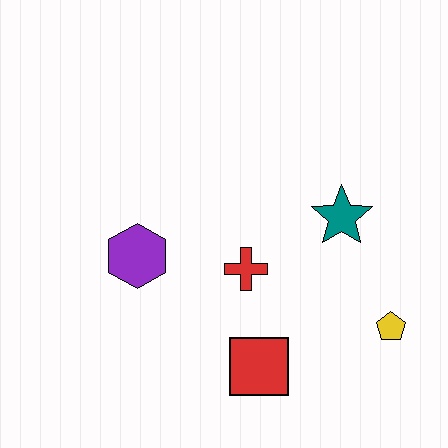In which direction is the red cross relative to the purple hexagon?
The red cross is to the right of the purple hexagon.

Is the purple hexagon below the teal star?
Yes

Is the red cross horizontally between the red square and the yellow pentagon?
No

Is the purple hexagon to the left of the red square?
Yes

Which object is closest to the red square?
The red cross is closest to the red square.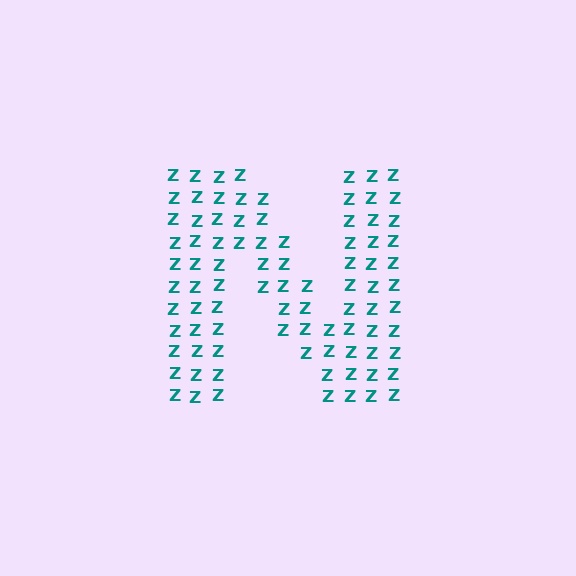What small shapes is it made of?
It is made of small letter Z's.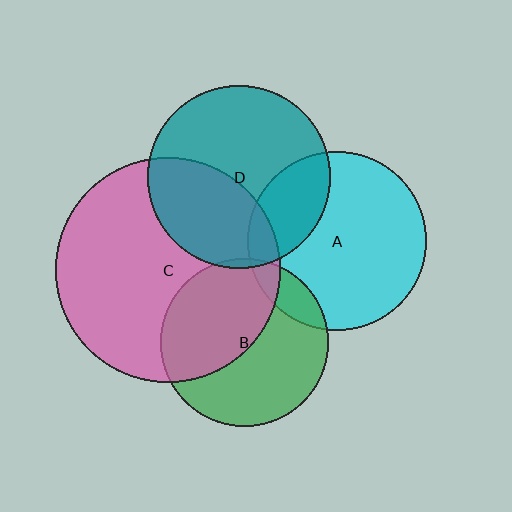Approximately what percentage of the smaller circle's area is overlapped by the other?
Approximately 10%.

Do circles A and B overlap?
Yes.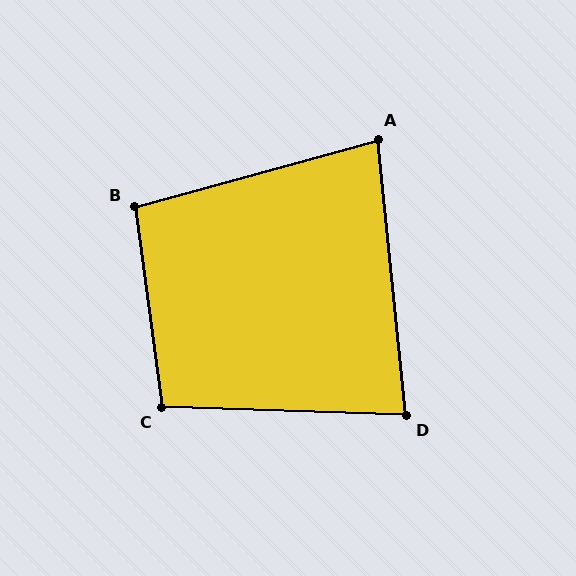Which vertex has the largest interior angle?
C, at approximately 100 degrees.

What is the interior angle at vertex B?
Approximately 97 degrees (obtuse).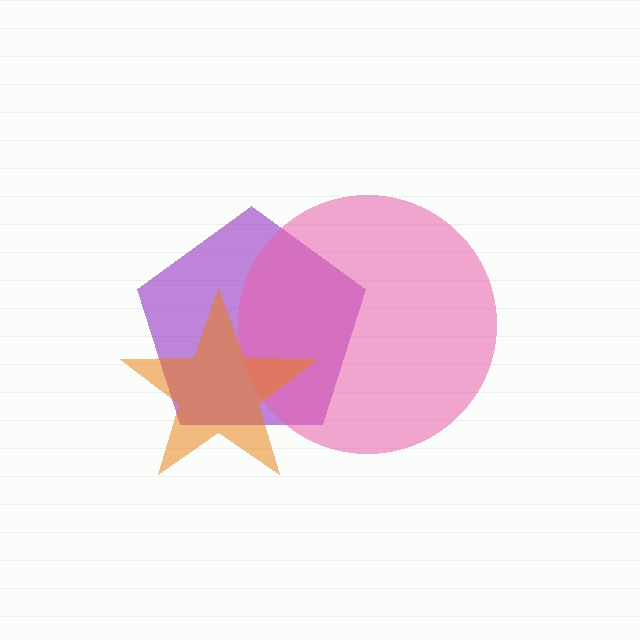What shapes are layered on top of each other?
The layered shapes are: a purple pentagon, a pink circle, an orange star.